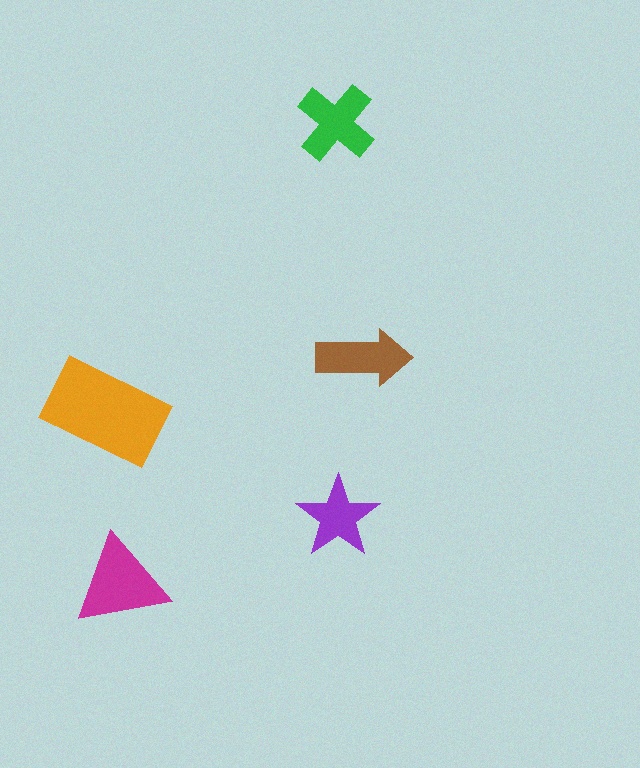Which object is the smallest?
The purple star.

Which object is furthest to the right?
The brown arrow is rightmost.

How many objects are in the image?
There are 5 objects in the image.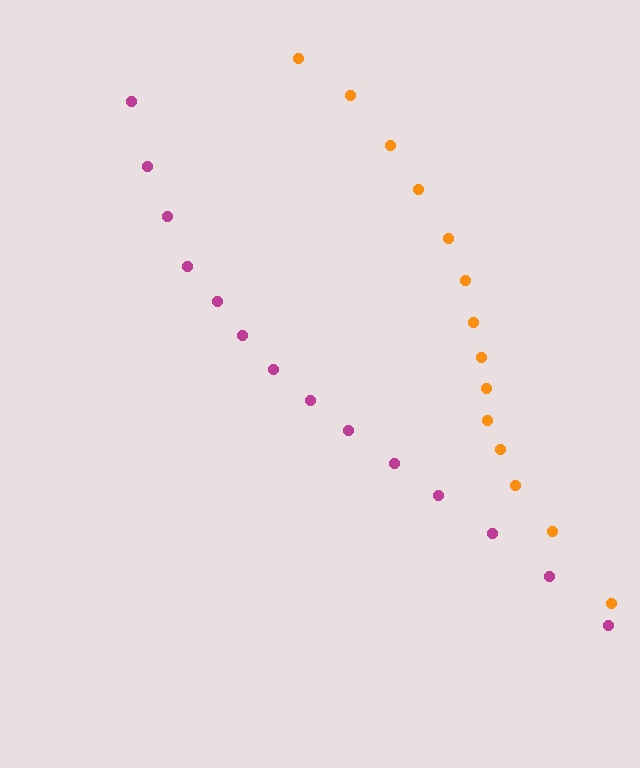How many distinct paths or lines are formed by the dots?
There are 2 distinct paths.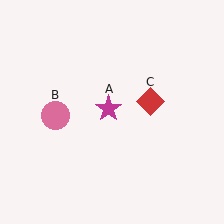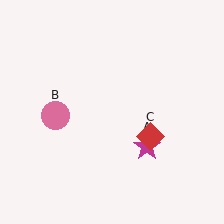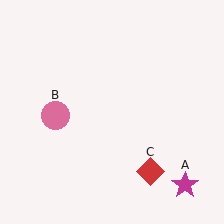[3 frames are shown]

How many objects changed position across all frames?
2 objects changed position: magenta star (object A), red diamond (object C).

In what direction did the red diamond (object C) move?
The red diamond (object C) moved down.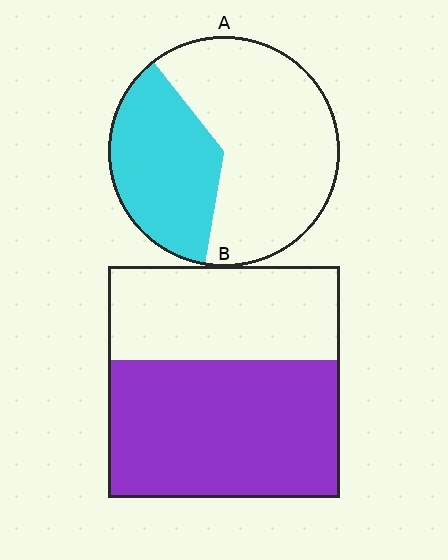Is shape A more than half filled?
No.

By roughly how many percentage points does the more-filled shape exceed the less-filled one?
By roughly 25 percentage points (B over A).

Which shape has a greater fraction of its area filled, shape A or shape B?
Shape B.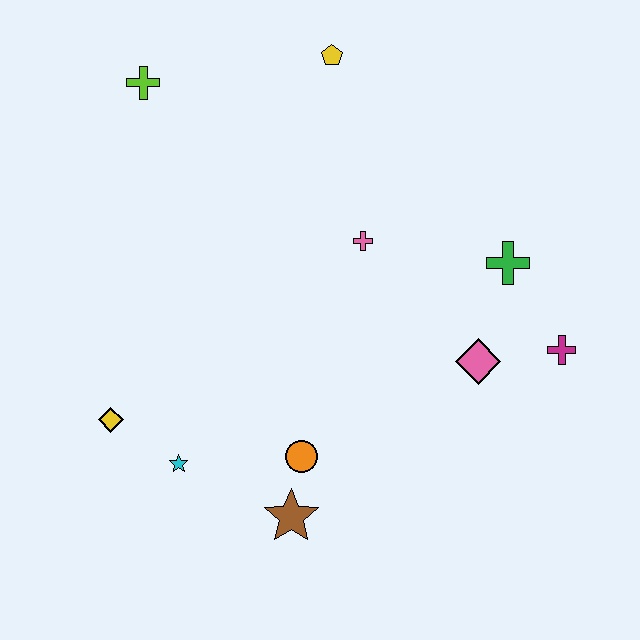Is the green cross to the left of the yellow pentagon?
No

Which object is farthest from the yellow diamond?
The magenta cross is farthest from the yellow diamond.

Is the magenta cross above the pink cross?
No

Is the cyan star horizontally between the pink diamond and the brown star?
No